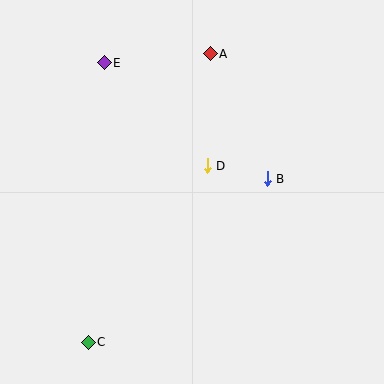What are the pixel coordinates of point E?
Point E is at (104, 63).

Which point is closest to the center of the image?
Point D at (207, 166) is closest to the center.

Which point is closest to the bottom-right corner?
Point B is closest to the bottom-right corner.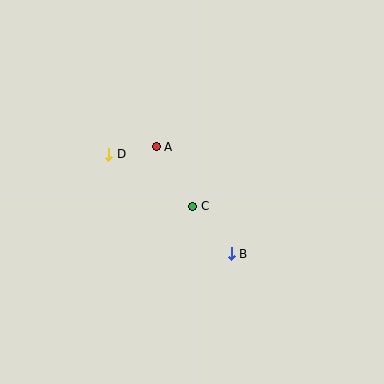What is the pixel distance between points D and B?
The distance between D and B is 158 pixels.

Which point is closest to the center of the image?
Point C at (193, 206) is closest to the center.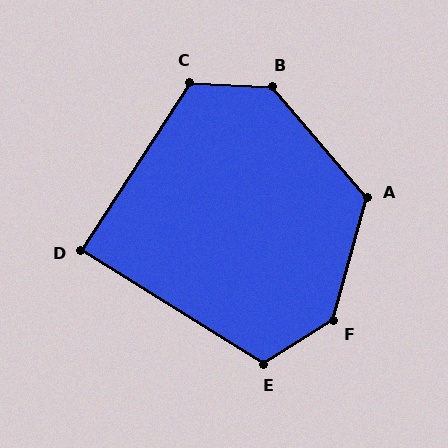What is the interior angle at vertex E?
Approximately 116 degrees (obtuse).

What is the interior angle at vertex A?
Approximately 124 degrees (obtuse).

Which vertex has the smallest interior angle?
D, at approximately 89 degrees.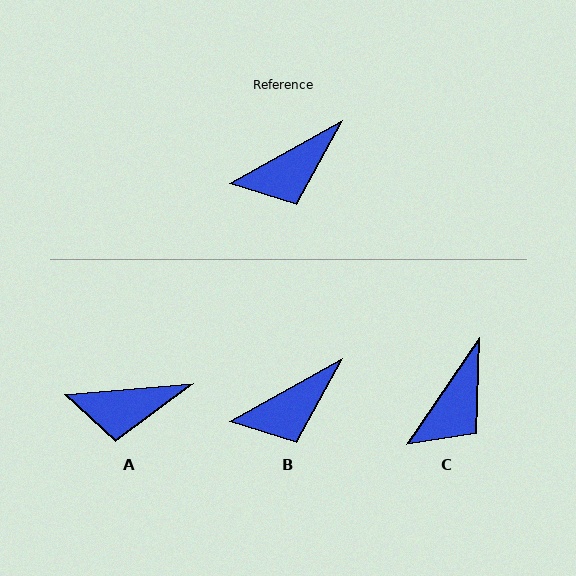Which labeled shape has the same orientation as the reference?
B.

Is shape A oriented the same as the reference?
No, it is off by about 25 degrees.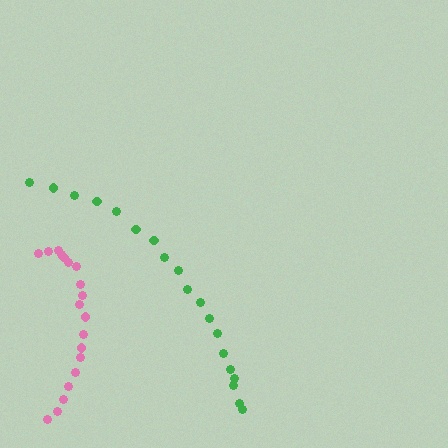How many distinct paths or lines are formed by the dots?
There are 2 distinct paths.